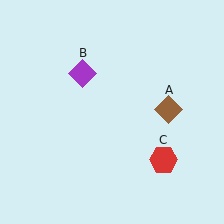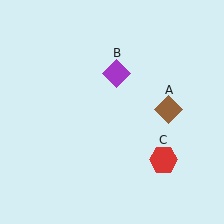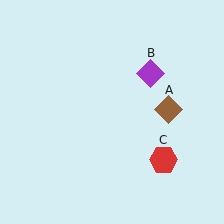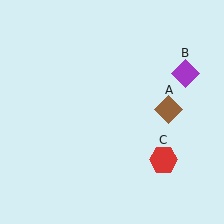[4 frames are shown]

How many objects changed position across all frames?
1 object changed position: purple diamond (object B).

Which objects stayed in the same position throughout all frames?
Brown diamond (object A) and red hexagon (object C) remained stationary.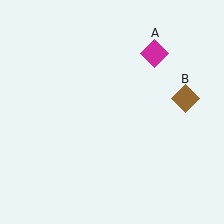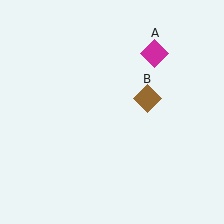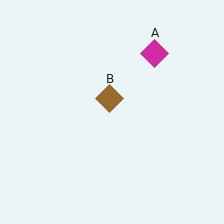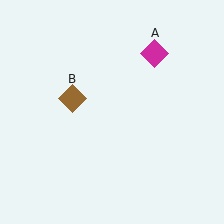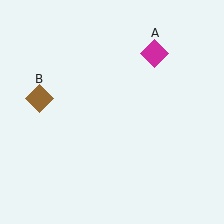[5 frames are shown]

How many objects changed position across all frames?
1 object changed position: brown diamond (object B).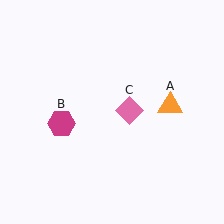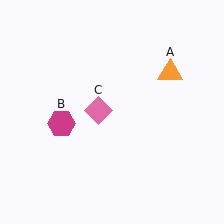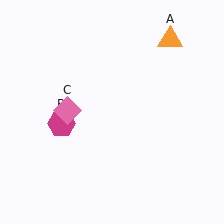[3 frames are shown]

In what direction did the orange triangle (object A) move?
The orange triangle (object A) moved up.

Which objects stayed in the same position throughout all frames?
Magenta hexagon (object B) remained stationary.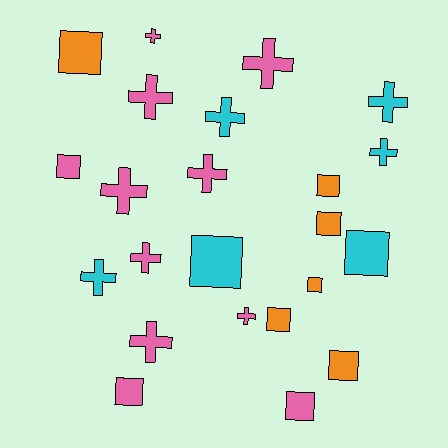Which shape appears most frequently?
Cross, with 12 objects.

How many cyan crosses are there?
There are 4 cyan crosses.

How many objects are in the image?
There are 23 objects.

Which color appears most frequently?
Pink, with 11 objects.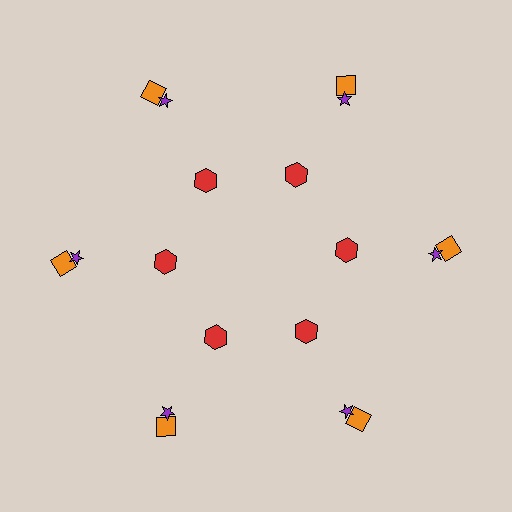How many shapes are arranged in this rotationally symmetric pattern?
There are 18 shapes, arranged in 6 groups of 3.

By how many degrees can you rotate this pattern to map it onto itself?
The pattern maps onto itself every 60 degrees of rotation.